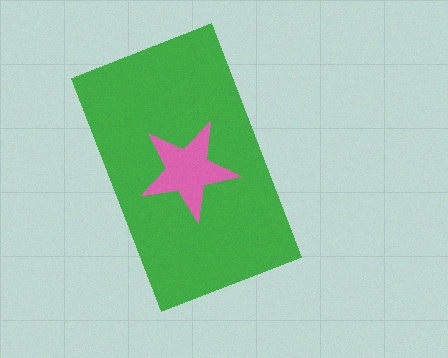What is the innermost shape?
The pink star.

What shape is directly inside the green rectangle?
The pink star.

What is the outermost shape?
The green rectangle.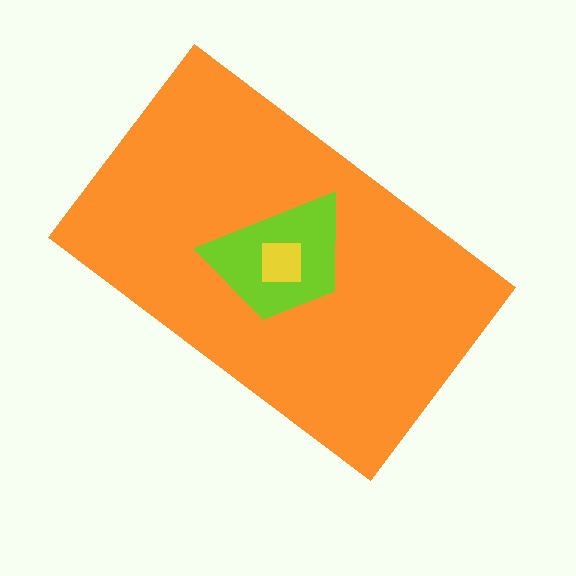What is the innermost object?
The yellow square.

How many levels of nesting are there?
3.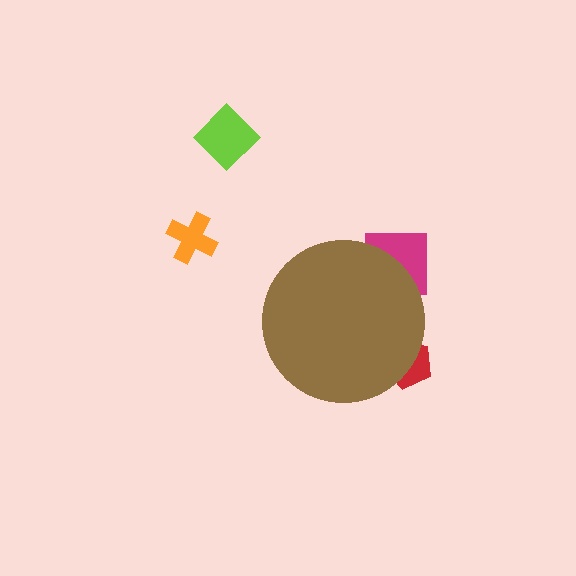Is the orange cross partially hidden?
No, the orange cross is fully visible.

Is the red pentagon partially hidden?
Yes, the red pentagon is partially hidden behind the brown circle.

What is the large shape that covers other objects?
A brown circle.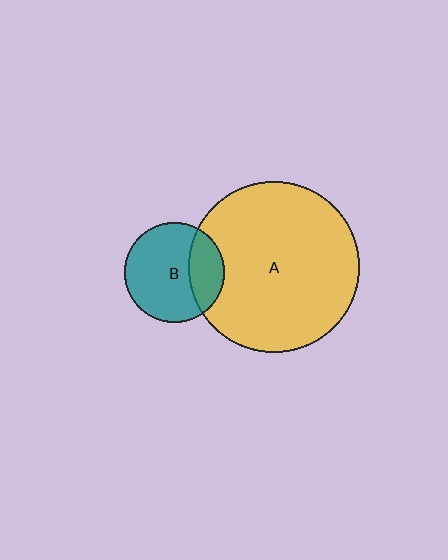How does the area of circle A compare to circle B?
Approximately 2.9 times.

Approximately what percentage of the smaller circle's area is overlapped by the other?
Approximately 25%.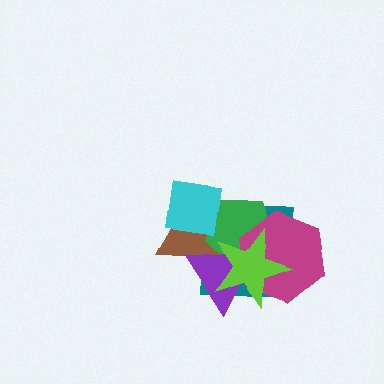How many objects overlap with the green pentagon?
6 objects overlap with the green pentagon.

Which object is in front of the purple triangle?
The lime star is in front of the purple triangle.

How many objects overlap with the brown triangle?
5 objects overlap with the brown triangle.